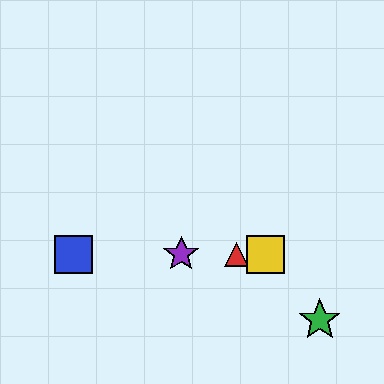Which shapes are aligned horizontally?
The red triangle, the blue square, the yellow square, the purple star are aligned horizontally.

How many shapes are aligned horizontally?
4 shapes (the red triangle, the blue square, the yellow square, the purple star) are aligned horizontally.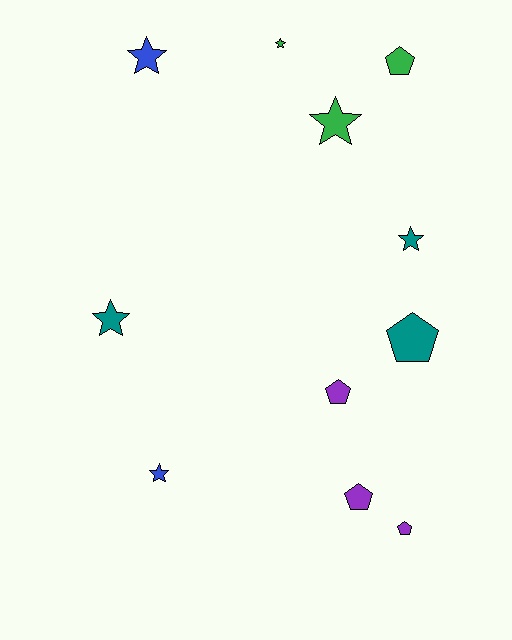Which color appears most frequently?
Purple, with 3 objects.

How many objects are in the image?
There are 11 objects.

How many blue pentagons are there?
There are no blue pentagons.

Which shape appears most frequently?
Star, with 6 objects.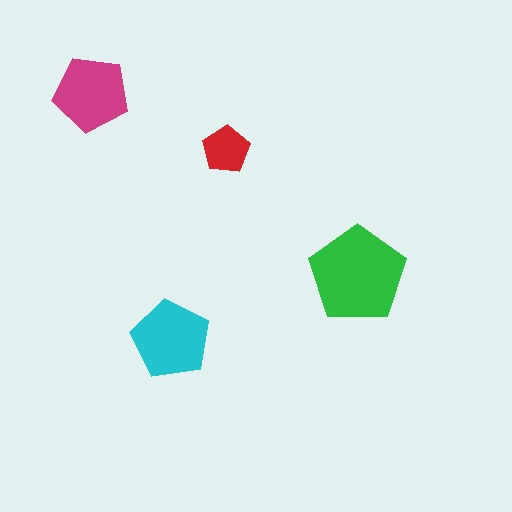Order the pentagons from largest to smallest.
the green one, the cyan one, the magenta one, the red one.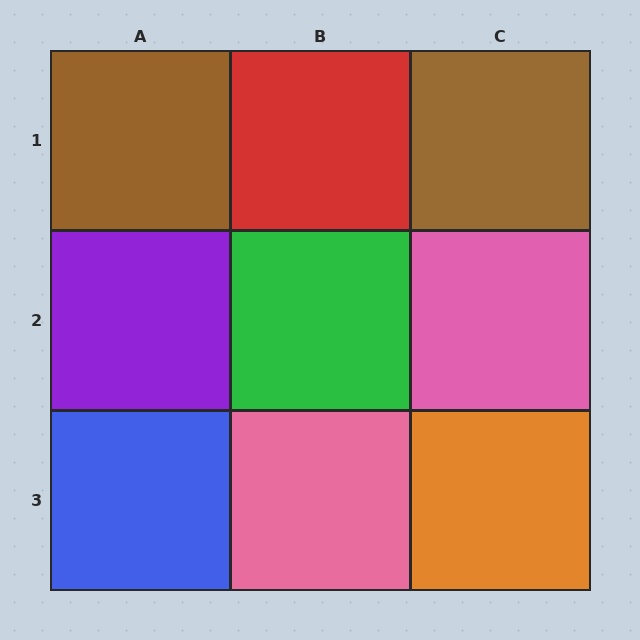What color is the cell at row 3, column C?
Orange.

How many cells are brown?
2 cells are brown.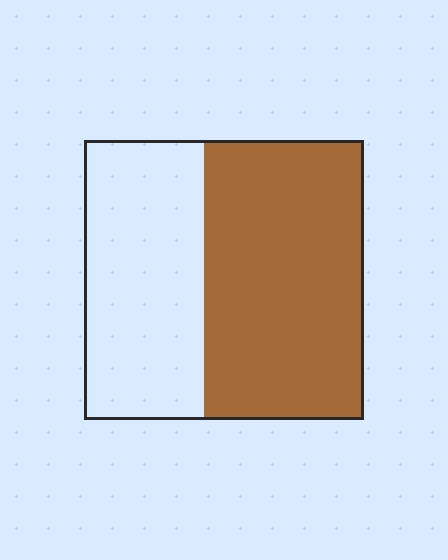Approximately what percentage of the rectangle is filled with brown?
Approximately 55%.